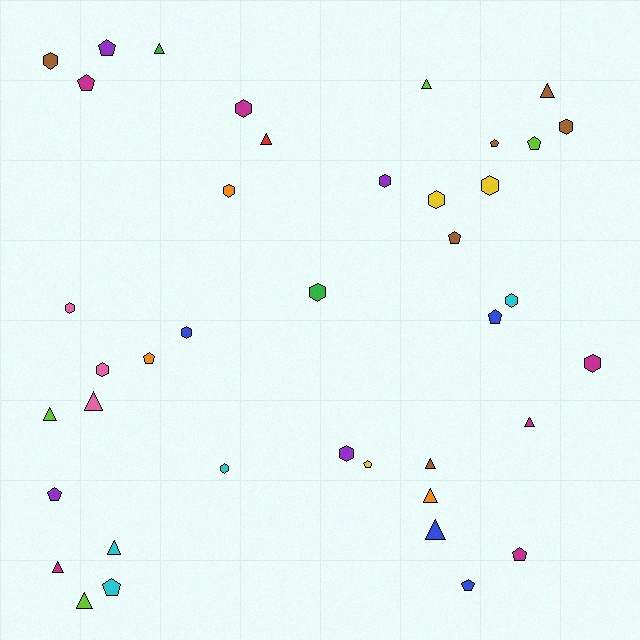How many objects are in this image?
There are 40 objects.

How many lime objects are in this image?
There are 4 lime objects.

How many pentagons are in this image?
There are 12 pentagons.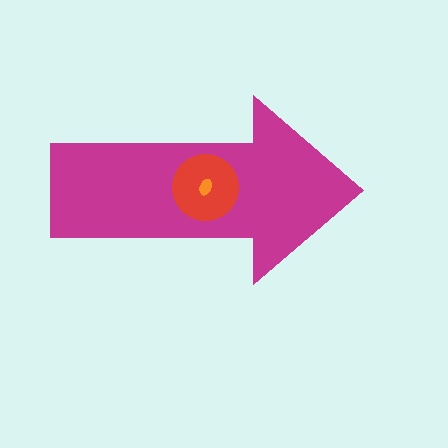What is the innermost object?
The orange ellipse.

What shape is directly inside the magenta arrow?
The red circle.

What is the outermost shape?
The magenta arrow.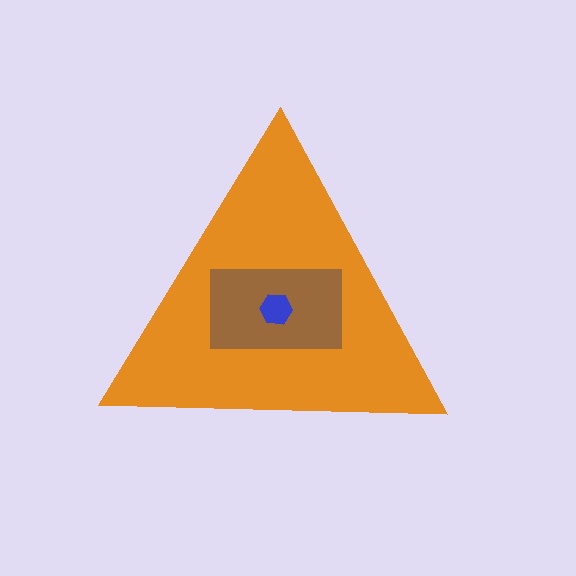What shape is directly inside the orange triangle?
The brown rectangle.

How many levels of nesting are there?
3.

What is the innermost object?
The blue hexagon.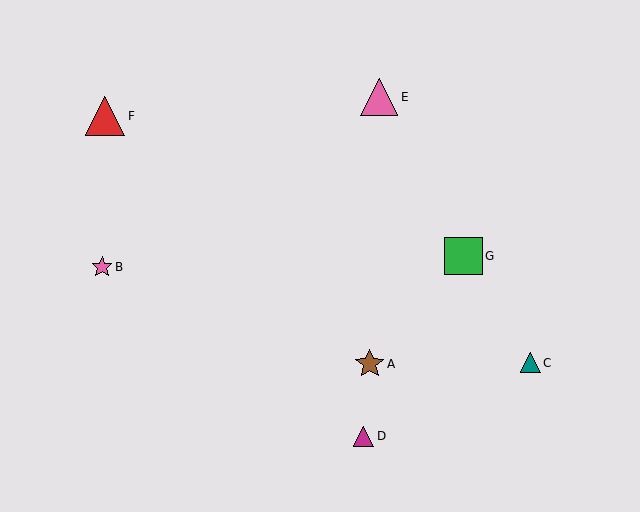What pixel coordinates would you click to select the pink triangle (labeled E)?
Click at (379, 97) to select the pink triangle E.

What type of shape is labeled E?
Shape E is a pink triangle.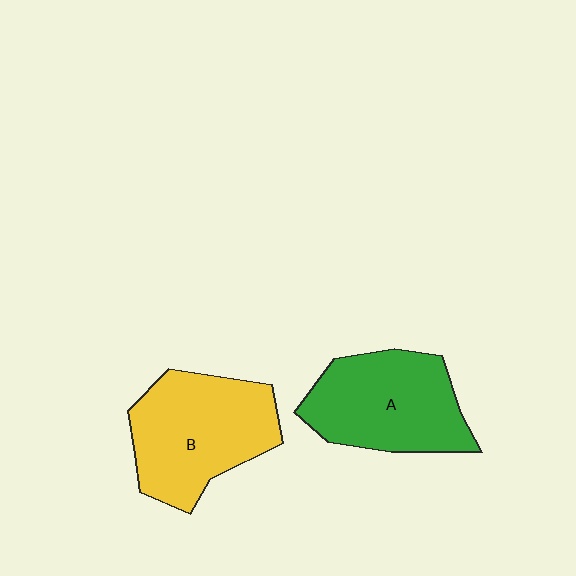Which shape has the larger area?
Shape B (yellow).